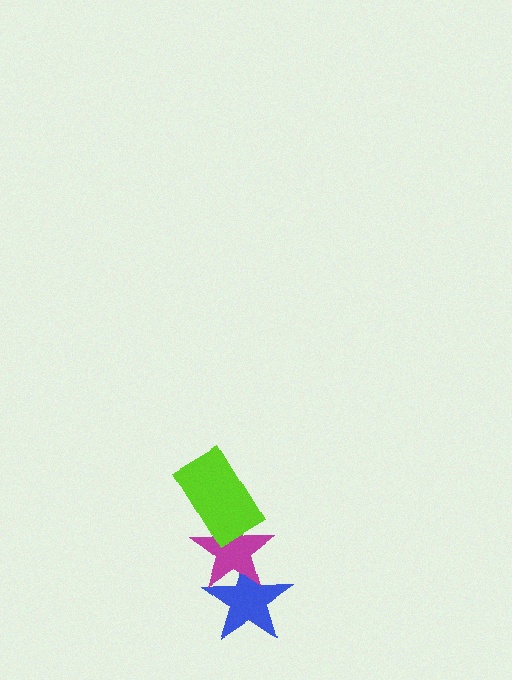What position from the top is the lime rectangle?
The lime rectangle is 1st from the top.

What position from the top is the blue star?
The blue star is 3rd from the top.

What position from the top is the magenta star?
The magenta star is 2nd from the top.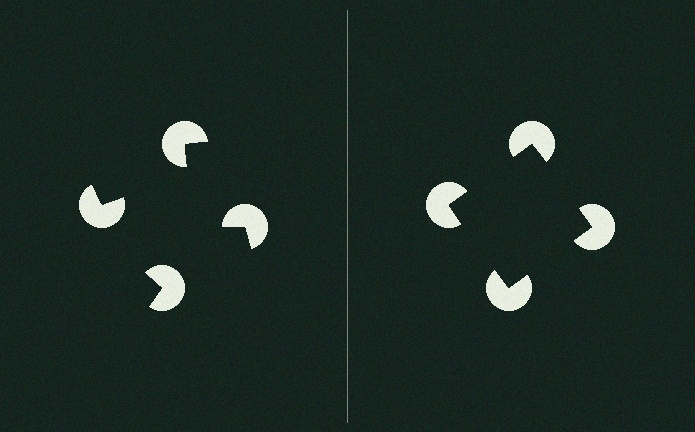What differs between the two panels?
The pac-man discs are positioned identically on both sides; only the wedge orientations differ. On the right they align to a square; on the left they are misaligned.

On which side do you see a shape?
An illusory square appears on the right side. On the left side the wedge cuts are rotated, so no coherent shape forms.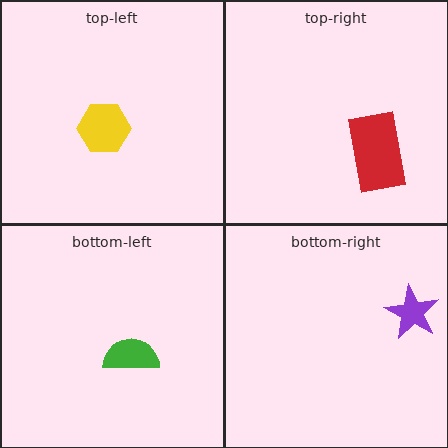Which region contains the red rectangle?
The top-right region.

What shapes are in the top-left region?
The yellow hexagon.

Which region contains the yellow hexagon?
The top-left region.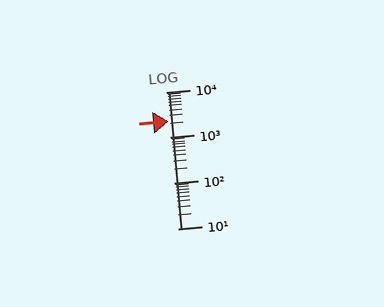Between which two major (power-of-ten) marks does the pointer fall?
The pointer is between 1000 and 10000.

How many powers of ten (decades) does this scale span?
The scale spans 3 decades, from 10 to 10000.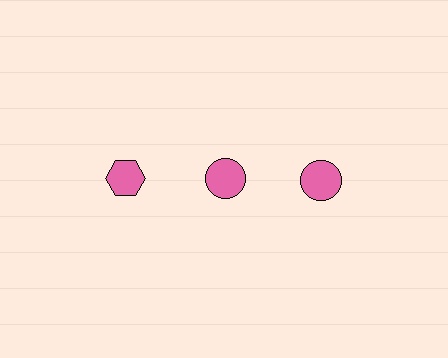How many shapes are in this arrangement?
There are 3 shapes arranged in a grid pattern.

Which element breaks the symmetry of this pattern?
The pink hexagon in the top row, leftmost column breaks the symmetry. All other shapes are pink circles.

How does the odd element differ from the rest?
It has a different shape: hexagon instead of circle.